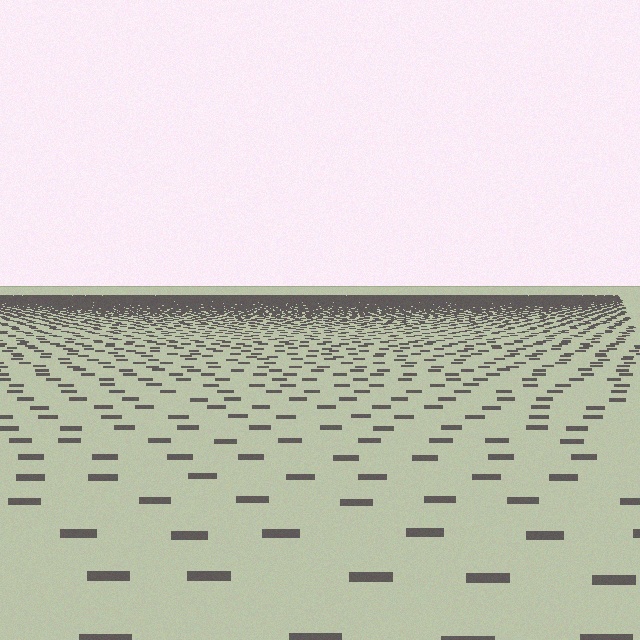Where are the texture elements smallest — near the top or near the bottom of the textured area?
Near the top.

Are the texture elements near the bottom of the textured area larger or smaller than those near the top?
Larger. Near the bottom, elements are closer to the viewer and appear at a bigger on-screen size.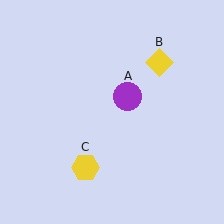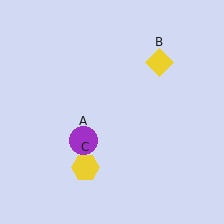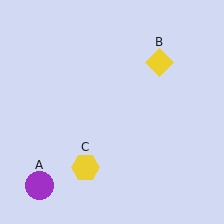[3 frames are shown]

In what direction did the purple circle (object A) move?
The purple circle (object A) moved down and to the left.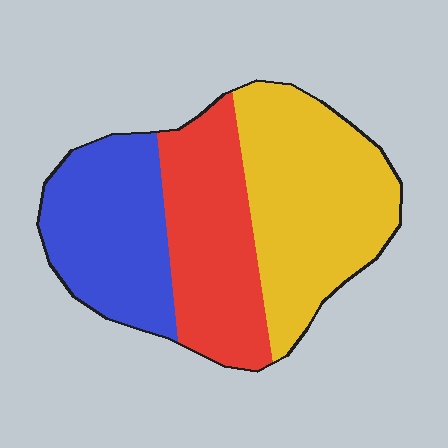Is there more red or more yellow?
Yellow.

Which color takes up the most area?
Yellow, at roughly 40%.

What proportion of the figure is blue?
Blue takes up about one third (1/3) of the figure.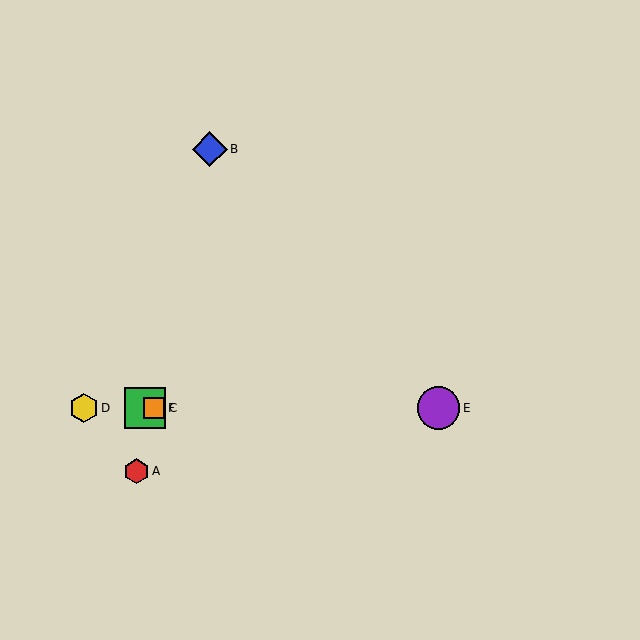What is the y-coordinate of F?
Object F is at y≈408.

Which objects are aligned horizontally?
Objects C, D, E, F are aligned horizontally.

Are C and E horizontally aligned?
Yes, both are at y≈408.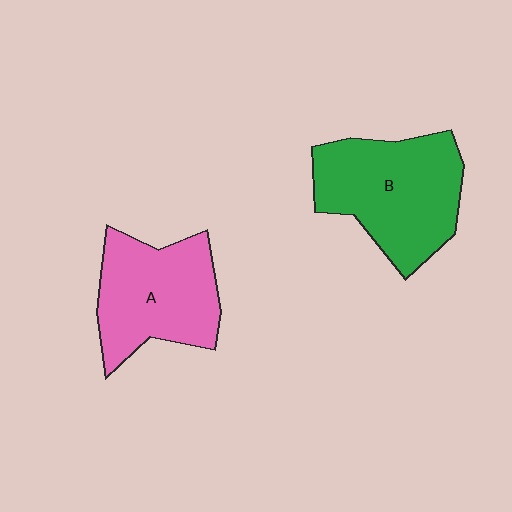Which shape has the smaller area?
Shape A (pink).